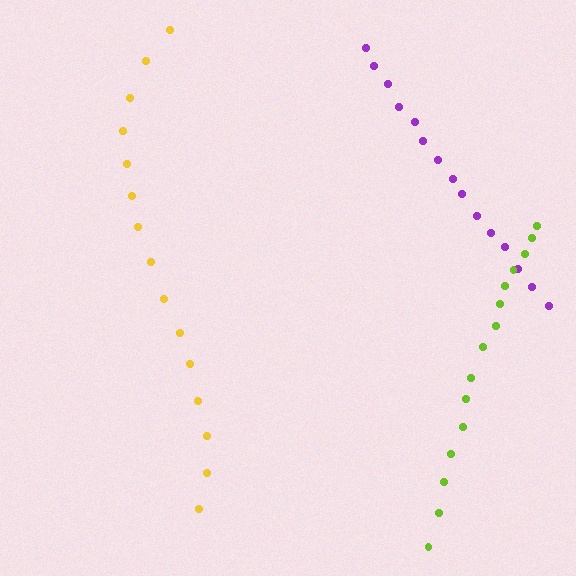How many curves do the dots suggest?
There are 3 distinct paths.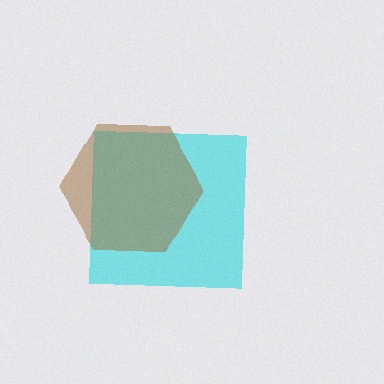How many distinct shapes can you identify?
There are 2 distinct shapes: a cyan square, a brown hexagon.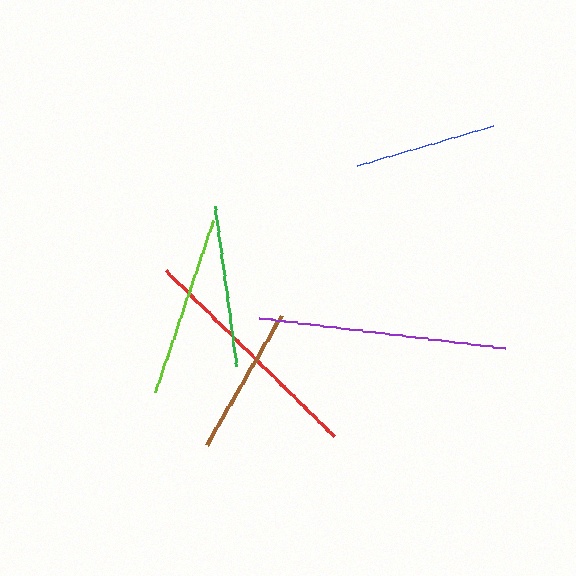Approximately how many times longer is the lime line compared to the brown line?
The lime line is approximately 1.2 times the length of the brown line.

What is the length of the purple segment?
The purple segment is approximately 249 pixels long.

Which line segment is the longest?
The purple line is the longest at approximately 249 pixels.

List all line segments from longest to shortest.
From longest to shortest: purple, red, lime, green, brown, blue.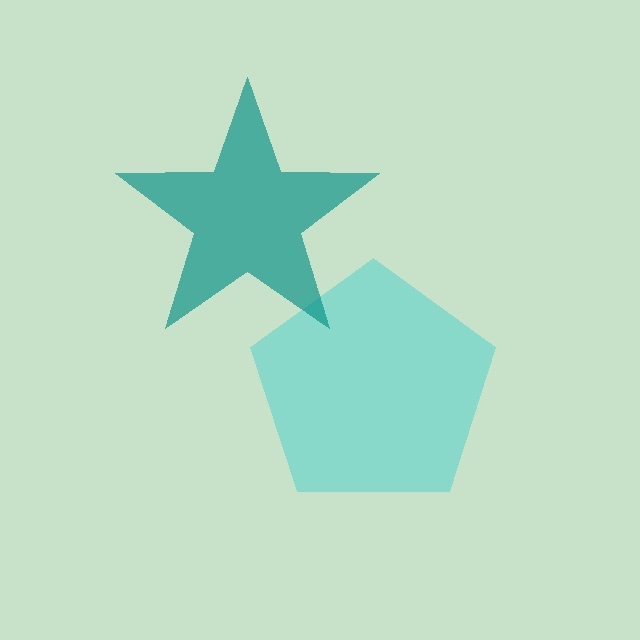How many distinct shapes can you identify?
There are 2 distinct shapes: a cyan pentagon, a teal star.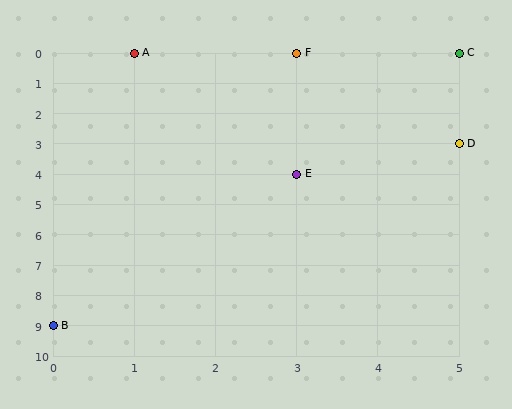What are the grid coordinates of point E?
Point E is at grid coordinates (3, 4).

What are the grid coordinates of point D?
Point D is at grid coordinates (5, 3).